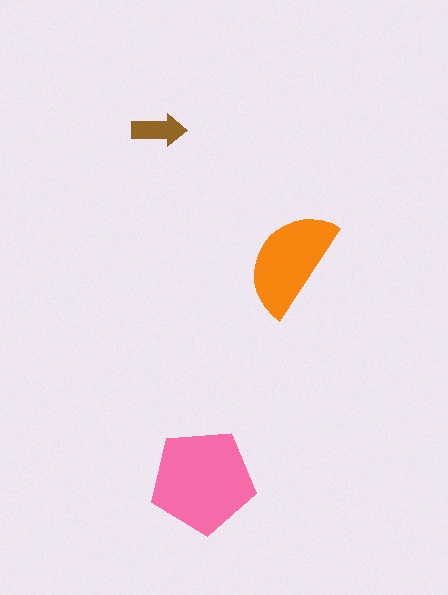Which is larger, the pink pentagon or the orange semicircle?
The pink pentagon.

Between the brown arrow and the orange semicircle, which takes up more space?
The orange semicircle.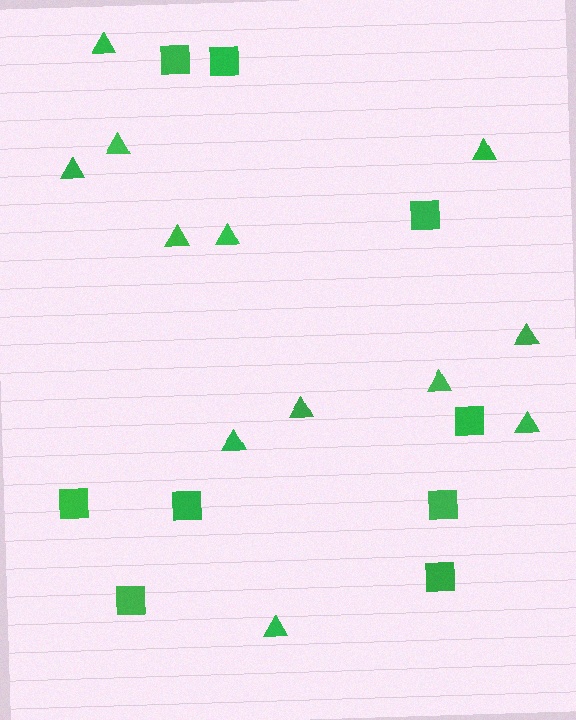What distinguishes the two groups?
There are 2 groups: one group of triangles (12) and one group of squares (9).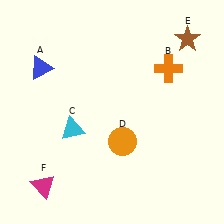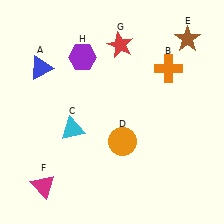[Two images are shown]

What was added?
A red star (G), a purple hexagon (H) were added in Image 2.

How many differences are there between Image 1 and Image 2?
There are 2 differences between the two images.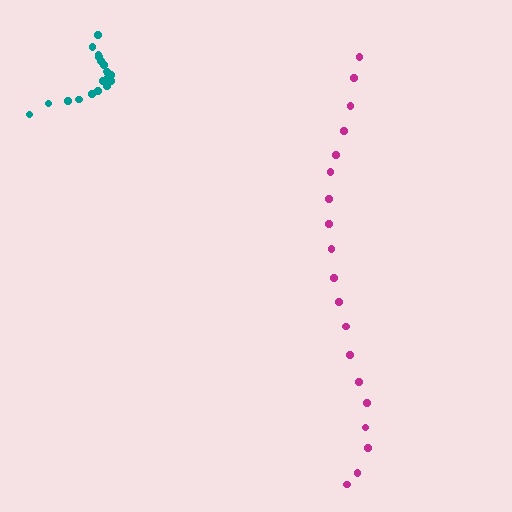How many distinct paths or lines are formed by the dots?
There are 2 distinct paths.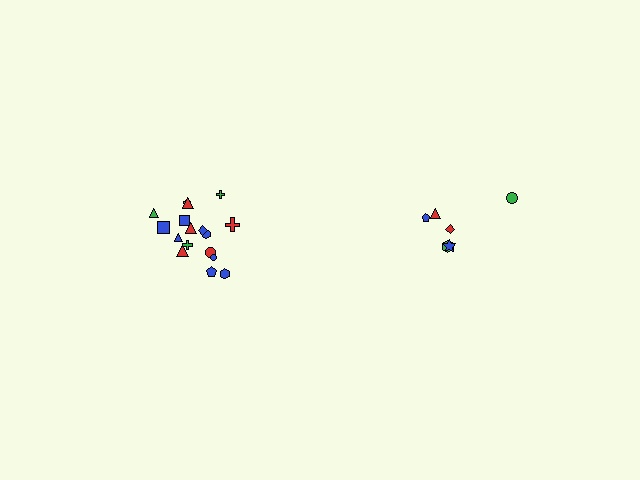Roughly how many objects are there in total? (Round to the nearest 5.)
Roughly 25 objects in total.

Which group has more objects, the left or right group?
The left group.